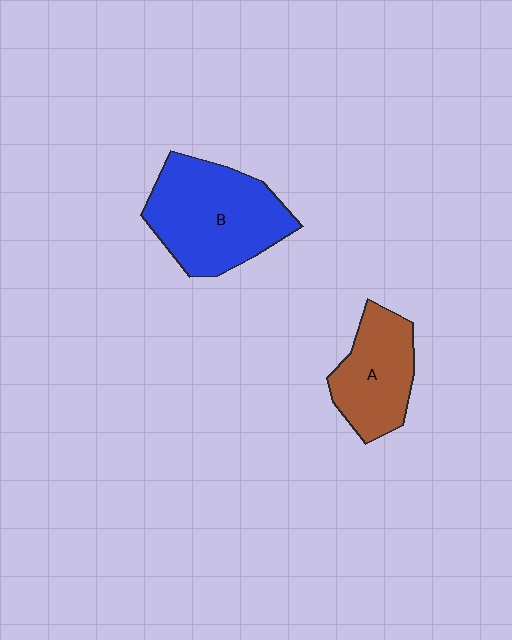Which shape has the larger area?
Shape B (blue).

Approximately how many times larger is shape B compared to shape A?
Approximately 1.5 times.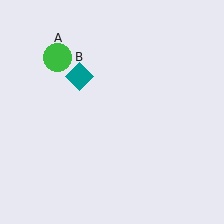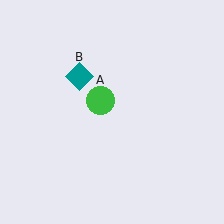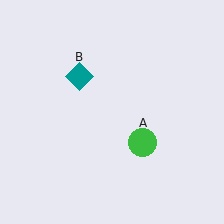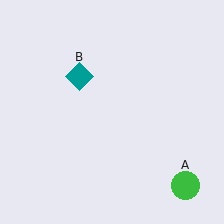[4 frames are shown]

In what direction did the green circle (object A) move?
The green circle (object A) moved down and to the right.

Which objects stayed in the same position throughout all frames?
Teal diamond (object B) remained stationary.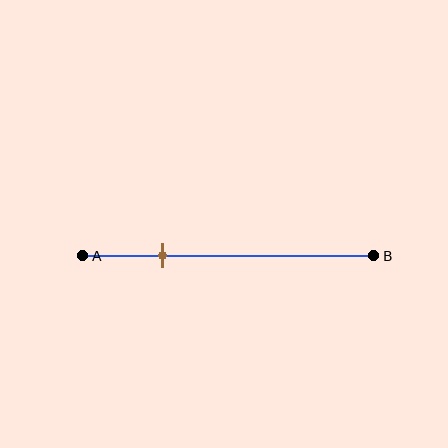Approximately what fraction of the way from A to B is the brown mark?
The brown mark is approximately 25% of the way from A to B.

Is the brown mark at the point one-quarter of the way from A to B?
Yes, the mark is approximately at the one-quarter point.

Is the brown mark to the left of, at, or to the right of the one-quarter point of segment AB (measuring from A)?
The brown mark is approximately at the one-quarter point of segment AB.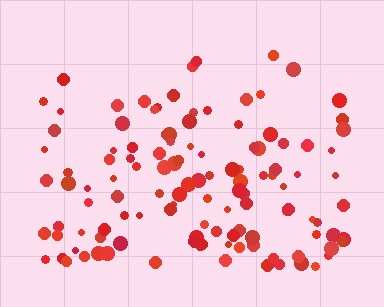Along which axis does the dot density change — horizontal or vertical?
Vertical.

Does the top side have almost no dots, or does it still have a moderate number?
Still a moderate number, just noticeably fewer than the bottom.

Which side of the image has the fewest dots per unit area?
The top.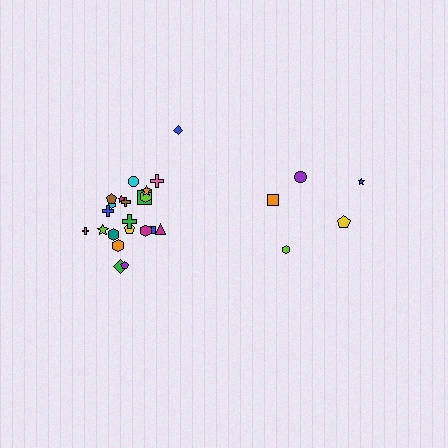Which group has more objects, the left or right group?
The left group.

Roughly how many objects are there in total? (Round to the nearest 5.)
Roughly 25 objects in total.